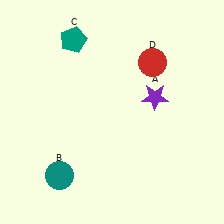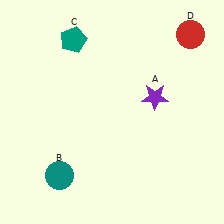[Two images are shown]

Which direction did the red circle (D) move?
The red circle (D) moved right.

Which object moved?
The red circle (D) moved right.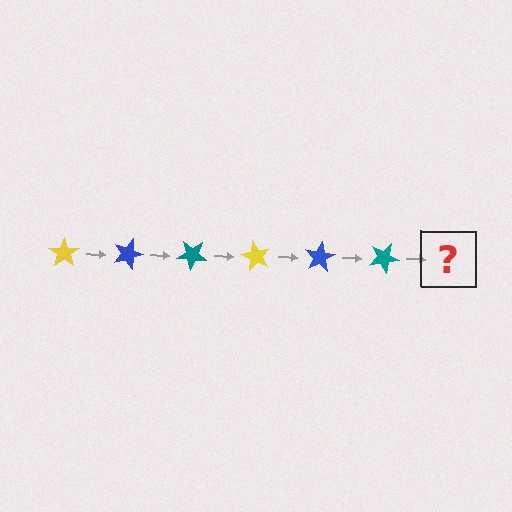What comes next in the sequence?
The next element should be a yellow star, rotated 120 degrees from the start.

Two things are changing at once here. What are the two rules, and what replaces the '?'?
The two rules are that it rotates 20 degrees each step and the color cycles through yellow, blue, and teal. The '?' should be a yellow star, rotated 120 degrees from the start.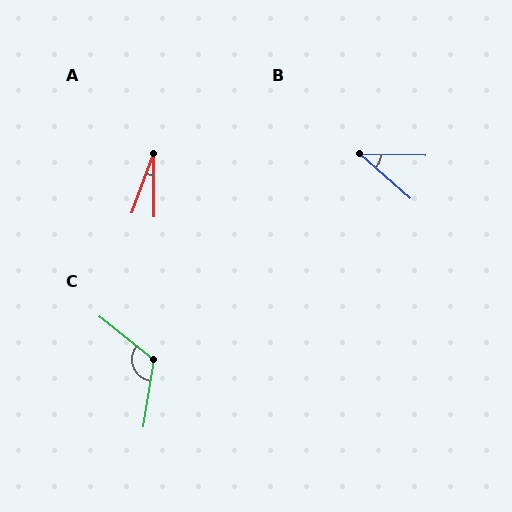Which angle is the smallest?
A, at approximately 20 degrees.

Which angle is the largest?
C, at approximately 119 degrees.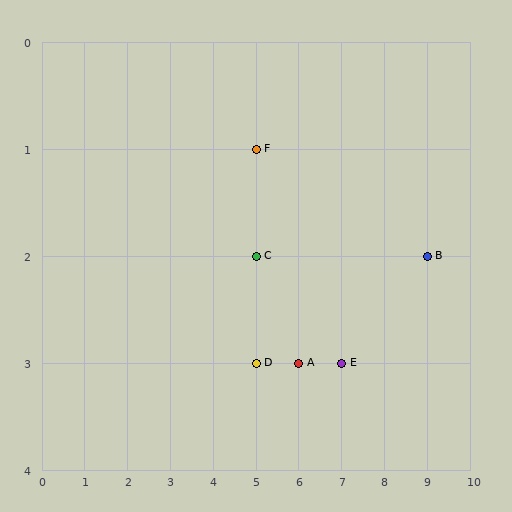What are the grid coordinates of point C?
Point C is at grid coordinates (5, 2).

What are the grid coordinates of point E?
Point E is at grid coordinates (7, 3).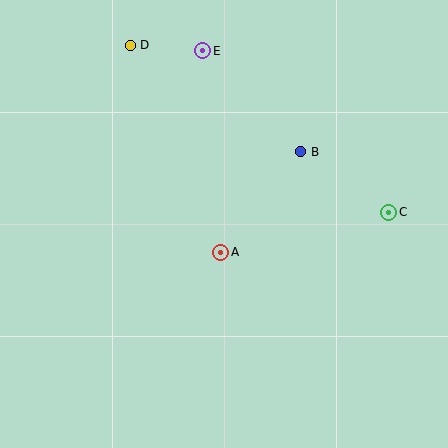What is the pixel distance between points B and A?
The distance between B and A is 128 pixels.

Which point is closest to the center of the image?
Point A at (221, 252) is closest to the center.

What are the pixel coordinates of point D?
Point D is at (130, 45).